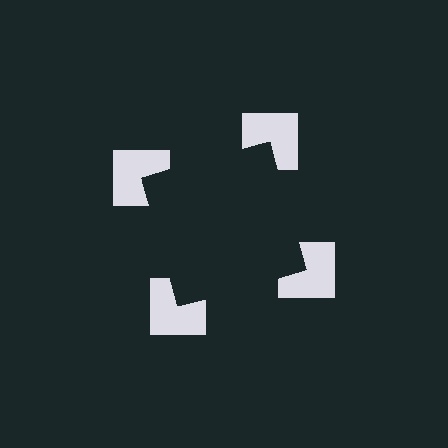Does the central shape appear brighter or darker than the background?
It typically appears slightly darker than the background, even though no actual brightness change is drawn.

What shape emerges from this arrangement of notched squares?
An illusory square — its edges are inferred from the aligned wedge cuts in the notched squares, not physically drawn.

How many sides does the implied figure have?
4 sides.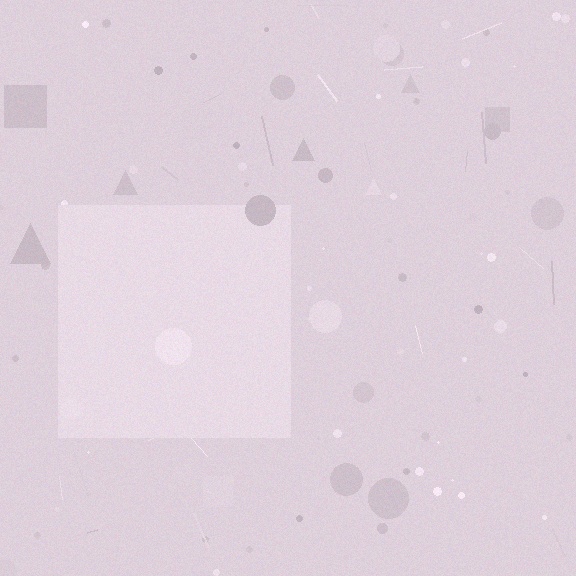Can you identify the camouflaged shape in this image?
The camouflaged shape is a square.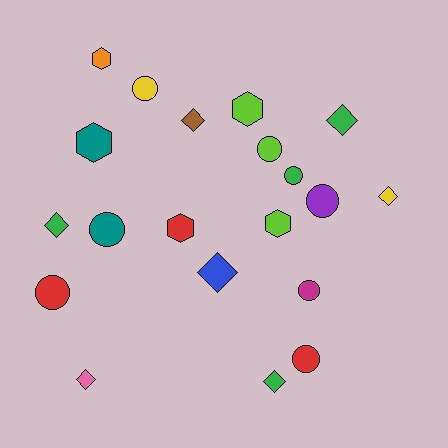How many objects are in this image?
There are 20 objects.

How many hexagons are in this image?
There are 5 hexagons.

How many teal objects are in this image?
There are 2 teal objects.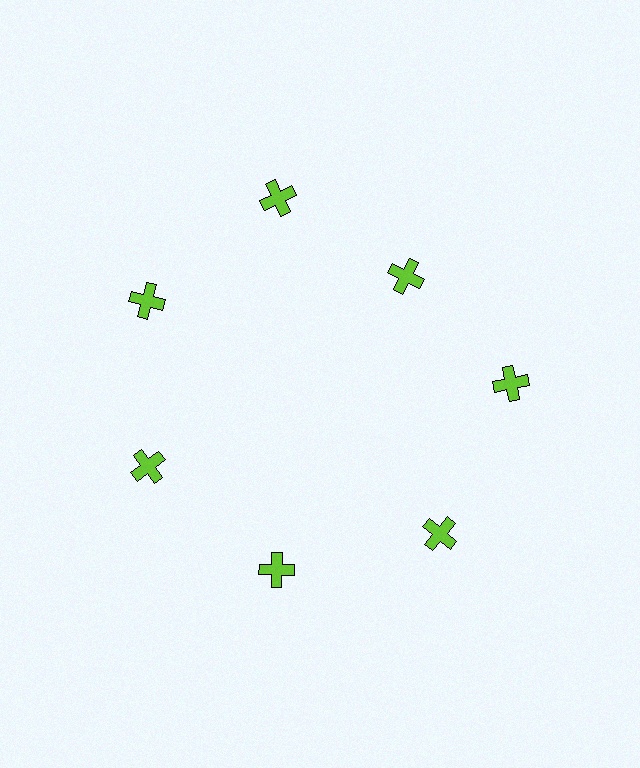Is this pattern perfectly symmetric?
No. The 7 lime crosses are arranged in a ring, but one element near the 1 o'clock position is pulled inward toward the center, breaking the 7-fold rotational symmetry.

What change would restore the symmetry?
The symmetry would be restored by moving it outward, back onto the ring so that all 7 crosses sit at equal angles and equal distance from the center.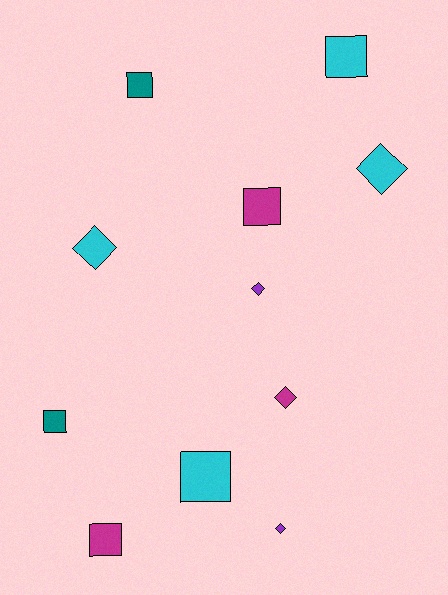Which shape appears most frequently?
Square, with 6 objects.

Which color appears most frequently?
Cyan, with 4 objects.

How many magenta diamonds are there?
There is 1 magenta diamond.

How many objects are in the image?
There are 11 objects.